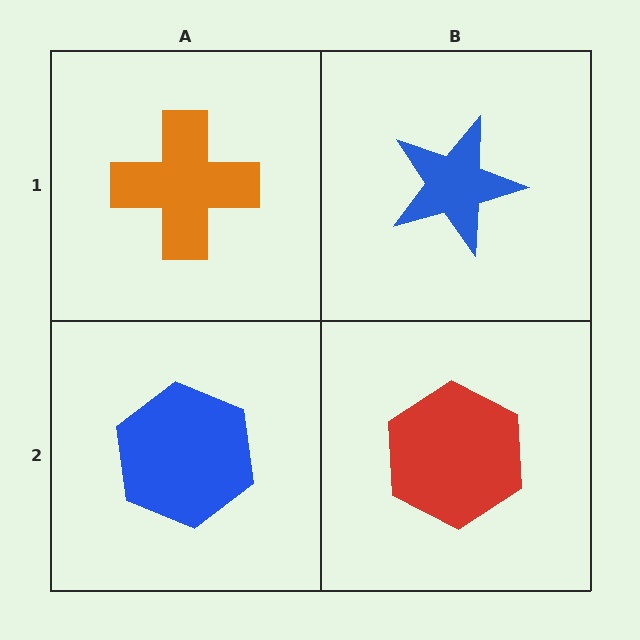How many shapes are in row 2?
2 shapes.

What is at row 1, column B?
A blue star.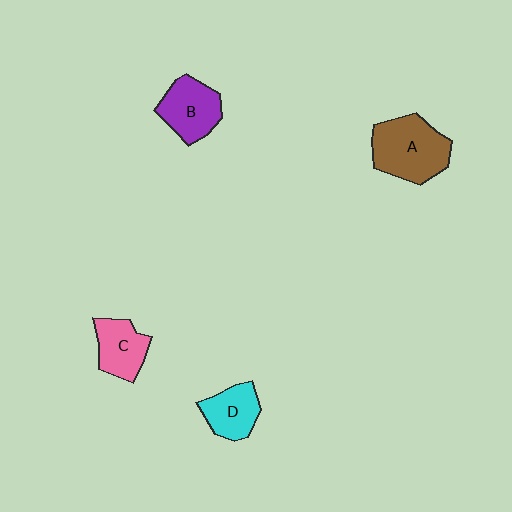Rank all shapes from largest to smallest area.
From largest to smallest: A (brown), B (purple), C (pink), D (cyan).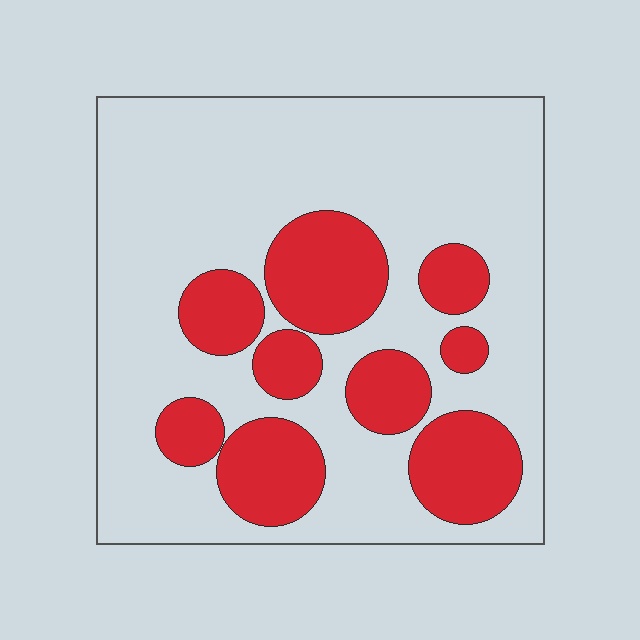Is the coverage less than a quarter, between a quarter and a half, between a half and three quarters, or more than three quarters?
Between a quarter and a half.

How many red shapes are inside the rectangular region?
9.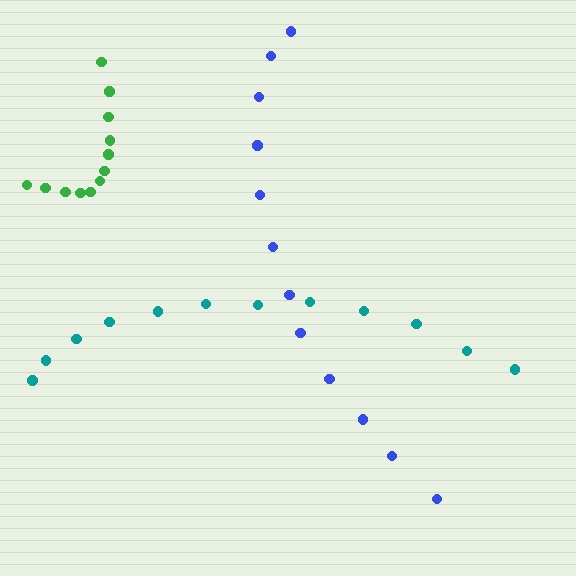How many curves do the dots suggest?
There are 3 distinct paths.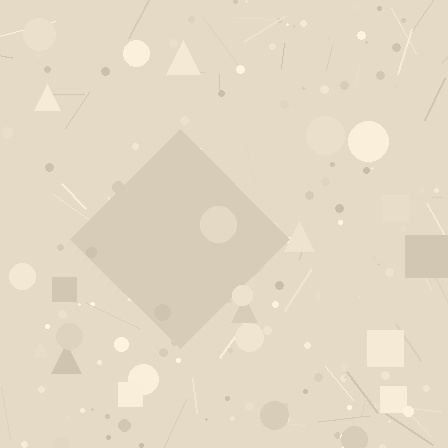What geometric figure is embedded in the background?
A diamond is embedded in the background.